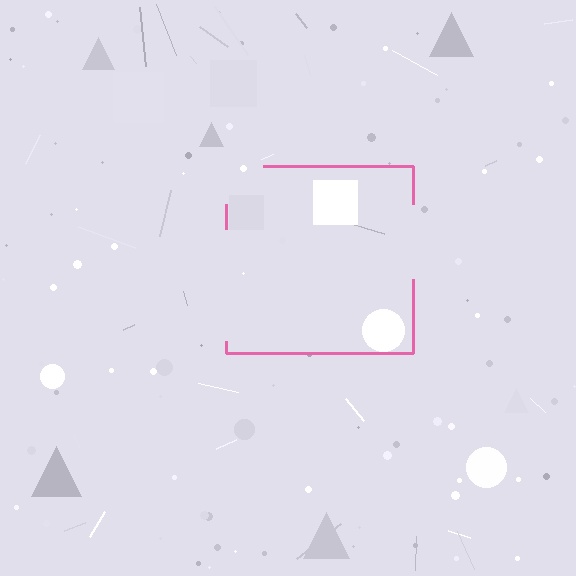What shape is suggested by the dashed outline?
The dashed outline suggests a square.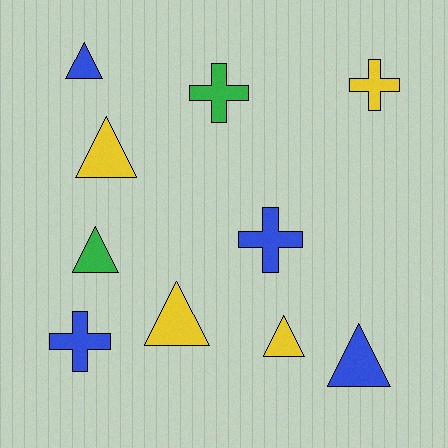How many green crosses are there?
There is 1 green cross.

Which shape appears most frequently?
Triangle, with 6 objects.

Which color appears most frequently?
Blue, with 4 objects.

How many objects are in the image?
There are 10 objects.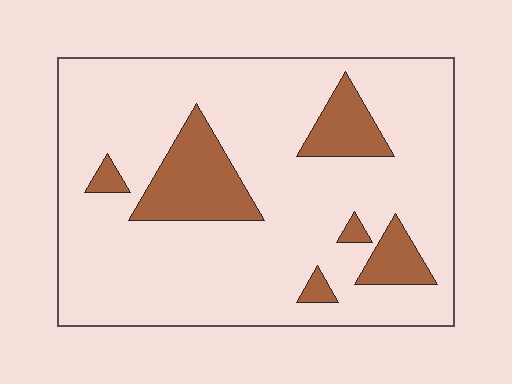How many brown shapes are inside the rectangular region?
6.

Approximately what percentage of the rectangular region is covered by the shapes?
Approximately 15%.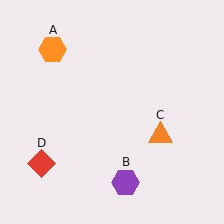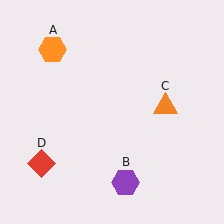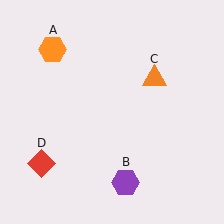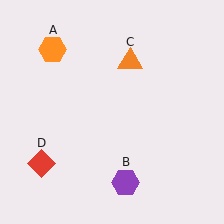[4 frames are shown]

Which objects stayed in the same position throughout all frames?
Orange hexagon (object A) and purple hexagon (object B) and red diamond (object D) remained stationary.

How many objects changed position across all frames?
1 object changed position: orange triangle (object C).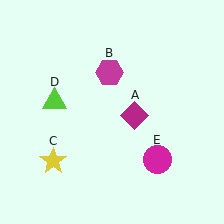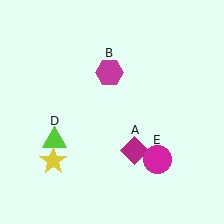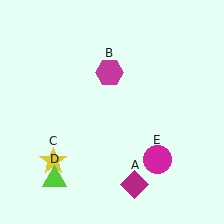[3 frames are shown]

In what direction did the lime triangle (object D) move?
The lime triangle (object D) moved down.